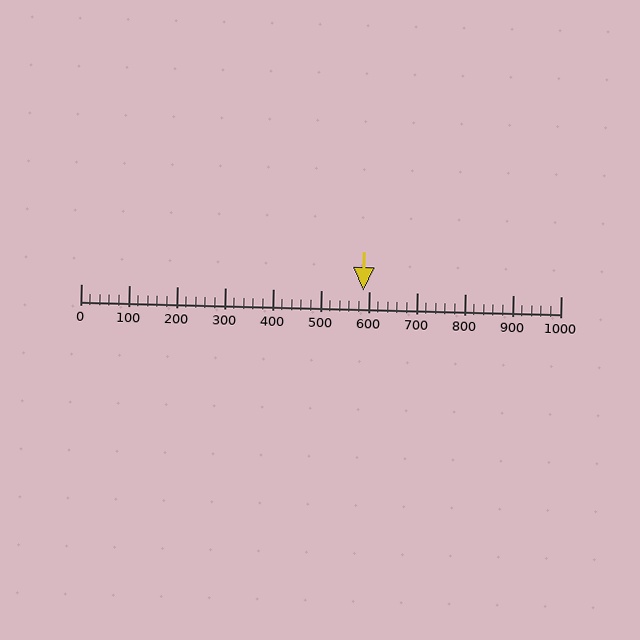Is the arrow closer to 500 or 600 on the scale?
The arrow is closer to 600.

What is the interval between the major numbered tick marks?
The major tick marks are spaced 100 units apart.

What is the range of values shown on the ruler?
The ruler shows values from 0 to 1000.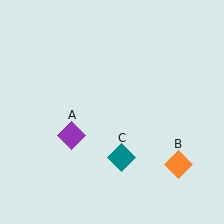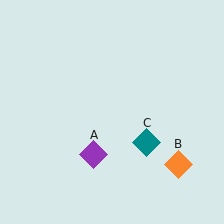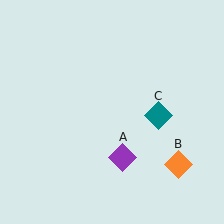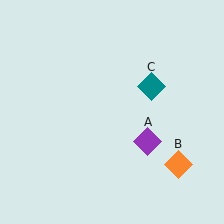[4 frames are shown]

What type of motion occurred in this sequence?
The purple diamond (object A), teal diamond (object C) rotated counterclockwise around the center of the scene.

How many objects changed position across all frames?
2 objects changed position: purple diamond (object A), teal diamond (object C).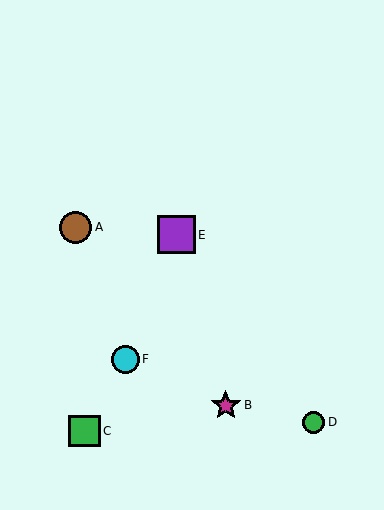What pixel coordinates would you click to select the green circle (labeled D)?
Click at (314, 422) to select the green circle D.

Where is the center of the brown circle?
The center of the brown circle is at (76, 227).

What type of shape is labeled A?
Shape A is a brown circle.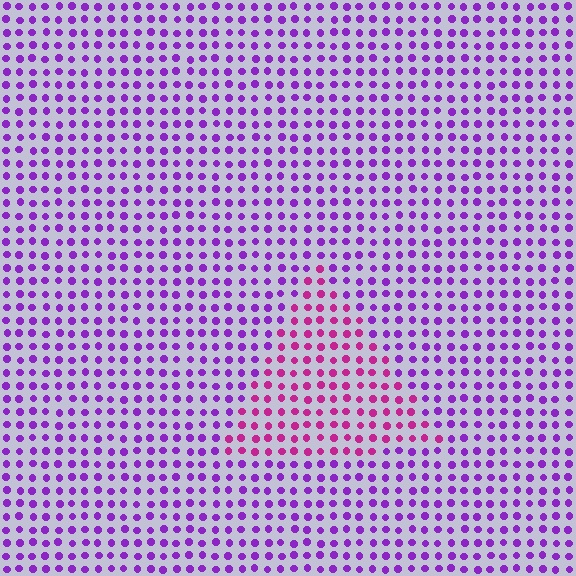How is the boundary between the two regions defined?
The boundary is defined purely by a slight shift in hue (about 39 degrees). Spacing, size, and orientation are identical on both sides.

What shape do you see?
I see a triangle.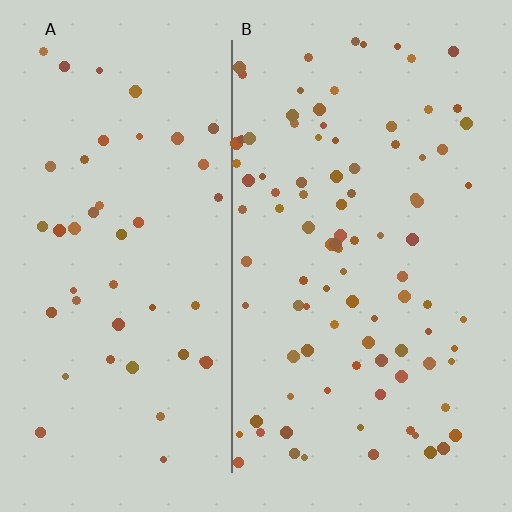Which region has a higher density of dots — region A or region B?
B (the right).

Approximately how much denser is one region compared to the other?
Approximately 2.1× — region B over region A.